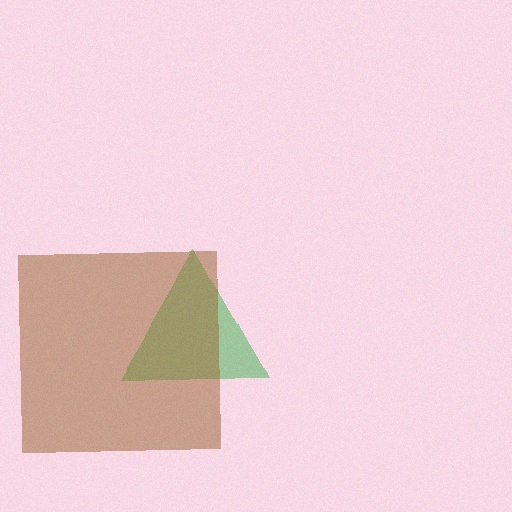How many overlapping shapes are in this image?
There are 2 overlapping shapes in the image.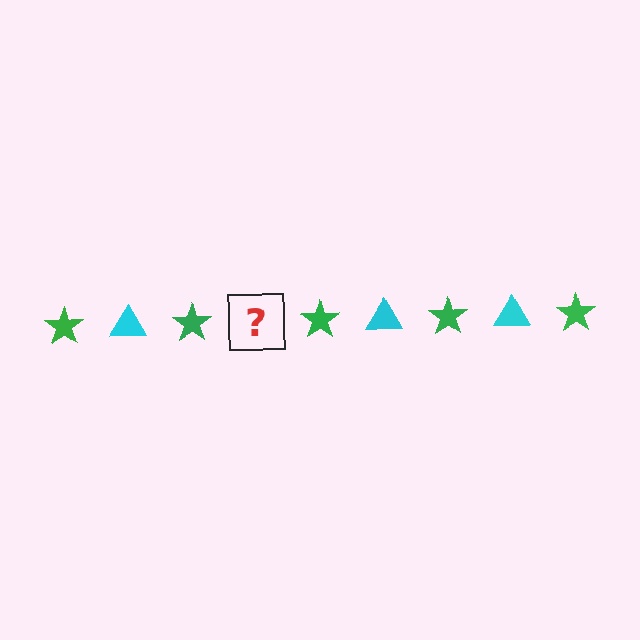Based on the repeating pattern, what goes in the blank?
The blank should be a cyan triangle.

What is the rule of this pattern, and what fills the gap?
The rule is that the pattern alternates between green star and cyan triangle. The gap should be filled with a cyan triangle.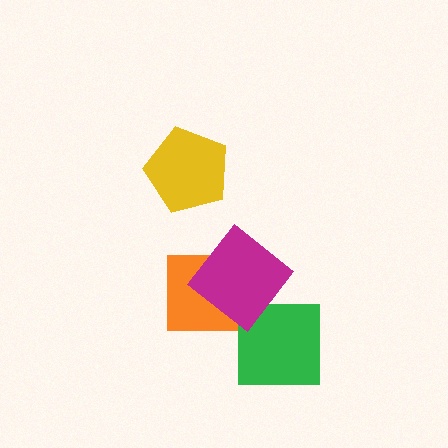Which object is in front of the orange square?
The magenta diamond is in front of the orange square.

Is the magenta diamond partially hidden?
No, no other shape covers it.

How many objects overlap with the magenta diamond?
1 object overlaps with the magenta diamond.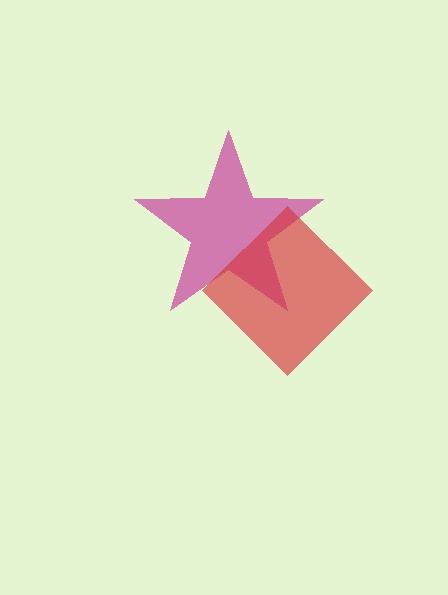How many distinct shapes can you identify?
There are 2 distinct shapes: a magenta star, a red diamond.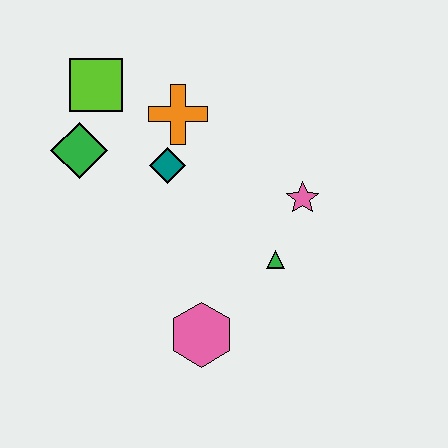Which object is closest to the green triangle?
The pink star is closest to the green triangle.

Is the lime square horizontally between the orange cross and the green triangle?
No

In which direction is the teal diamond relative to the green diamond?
The teal diamond is to the right of the green diamond.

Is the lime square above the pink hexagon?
Yes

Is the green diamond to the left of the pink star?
Yes